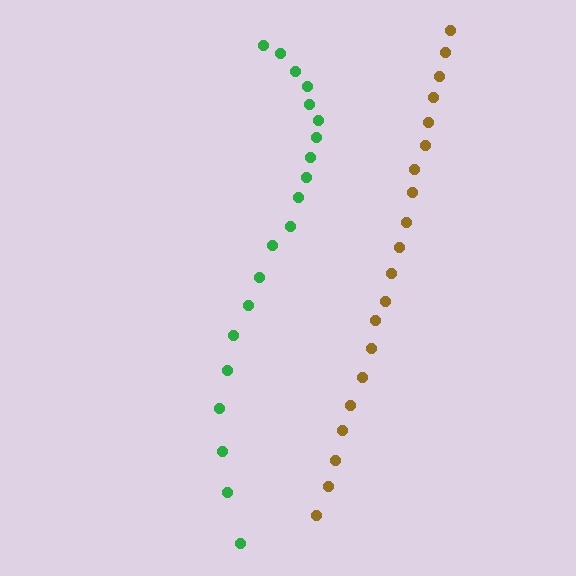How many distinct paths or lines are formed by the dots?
There are 2 distinct paths.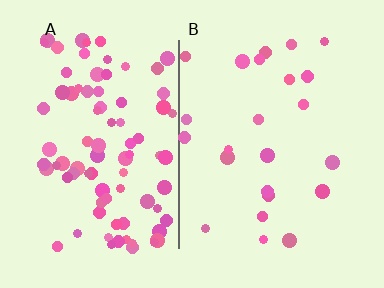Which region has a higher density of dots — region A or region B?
A (the left).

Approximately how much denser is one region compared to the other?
Approximately 3.7× — region A over region B.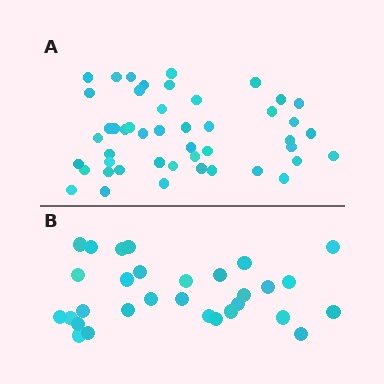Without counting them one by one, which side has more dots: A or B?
Region A (the top region) has more dots.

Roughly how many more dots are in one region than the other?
Region A has approximately 15 more dots than region B.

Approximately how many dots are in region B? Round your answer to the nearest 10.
About 30 dots.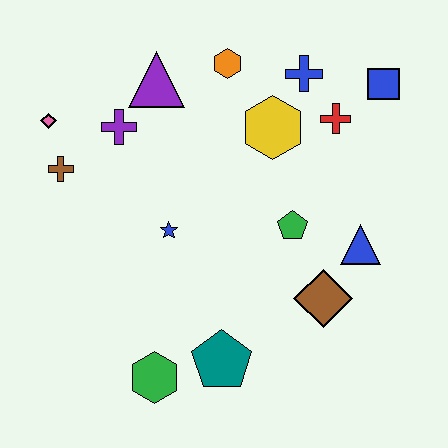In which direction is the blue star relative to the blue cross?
The blue star is below the blue cross.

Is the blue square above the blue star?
Yes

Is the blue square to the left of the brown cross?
No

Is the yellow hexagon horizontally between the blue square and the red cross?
No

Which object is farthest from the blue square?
The green hexagon is farthest from the blue square.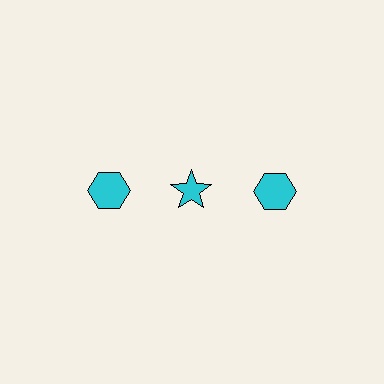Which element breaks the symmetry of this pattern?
The cyan star in the top row, second from left column breaks the symmetry. All other shapes are cyan hexagons.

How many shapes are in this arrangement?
There are 3 shapes arranged in a grid pattern.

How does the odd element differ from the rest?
It has a different shape: star instead of hexagon.